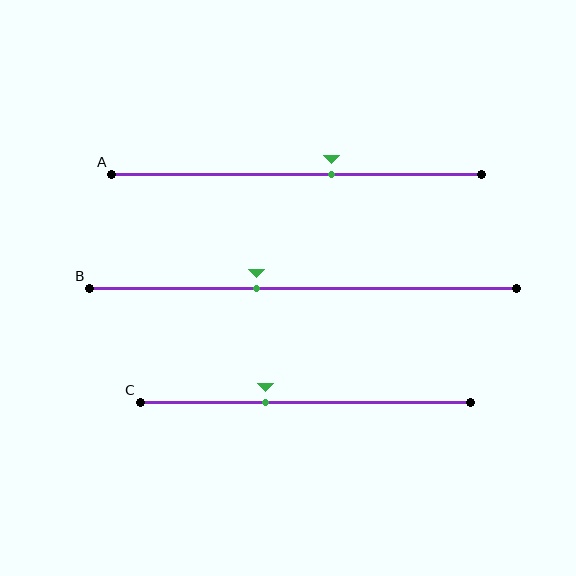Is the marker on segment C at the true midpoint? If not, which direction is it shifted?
No, the marker on segment C is shifted to the left by about 12% of the segment length.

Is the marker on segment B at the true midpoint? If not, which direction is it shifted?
No, the marker on segment B is shifted to the left by about 11% of the segment length.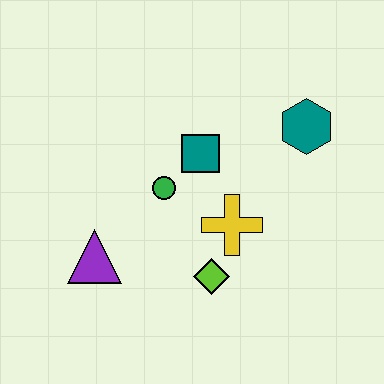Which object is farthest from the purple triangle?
The teal hexagon is farthest from the purple triangle.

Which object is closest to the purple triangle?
The green circle is closest to the purple triangle.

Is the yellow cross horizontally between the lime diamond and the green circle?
No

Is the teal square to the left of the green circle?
No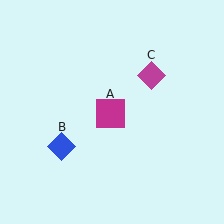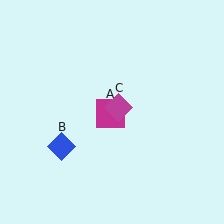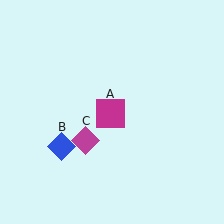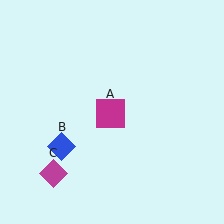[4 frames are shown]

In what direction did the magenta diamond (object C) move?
The magenta diamond (object C) moved down and to the left.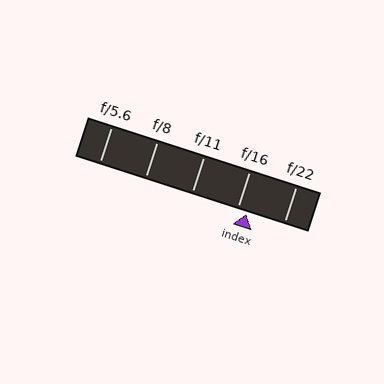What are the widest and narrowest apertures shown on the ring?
The widest aperture shown is f/5.6 and the narrowest is f/22.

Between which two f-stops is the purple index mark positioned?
The index mark is between f/16 and f/22.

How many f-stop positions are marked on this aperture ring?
There are 5 f-stop positions marked.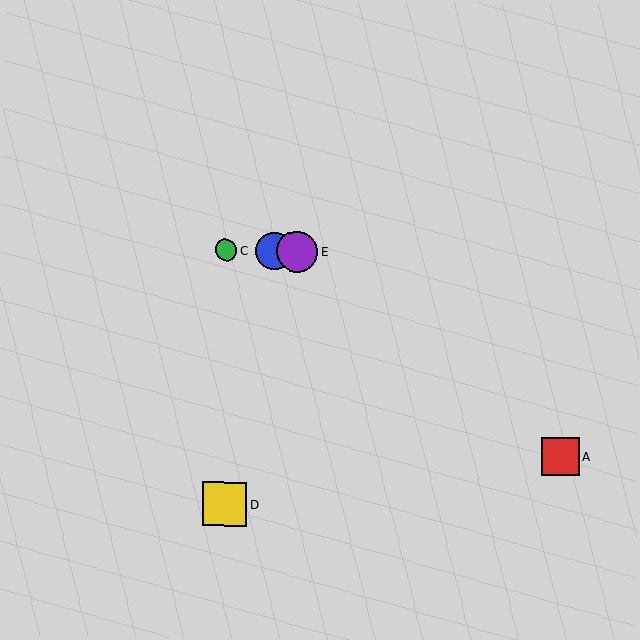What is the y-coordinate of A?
Object A is at y≈457.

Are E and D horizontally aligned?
No, E is at y≈251 and D is at y≈504.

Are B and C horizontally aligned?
Yes, both are at y≈251.